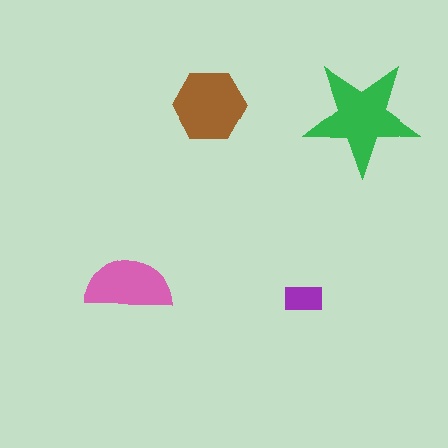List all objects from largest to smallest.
The green star, the brown hexagon, the pink semicircle, the purple rectangle.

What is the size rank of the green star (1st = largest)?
1st.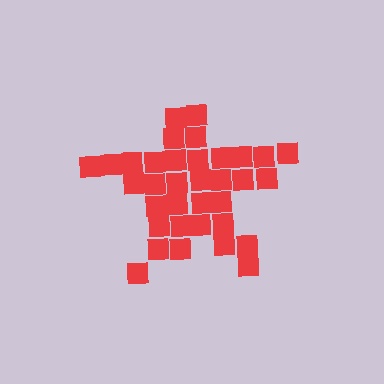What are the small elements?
The small elements are squares.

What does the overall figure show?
The overall figure shows a star.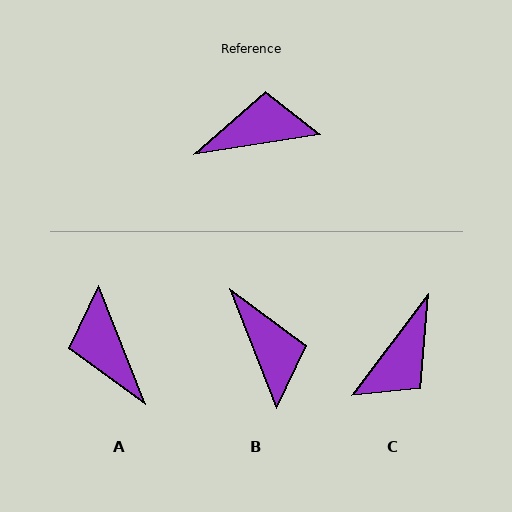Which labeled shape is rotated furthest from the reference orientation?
C, about 136 degrees away.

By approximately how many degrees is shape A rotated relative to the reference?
Approximately 103 degrees counter-clockwise.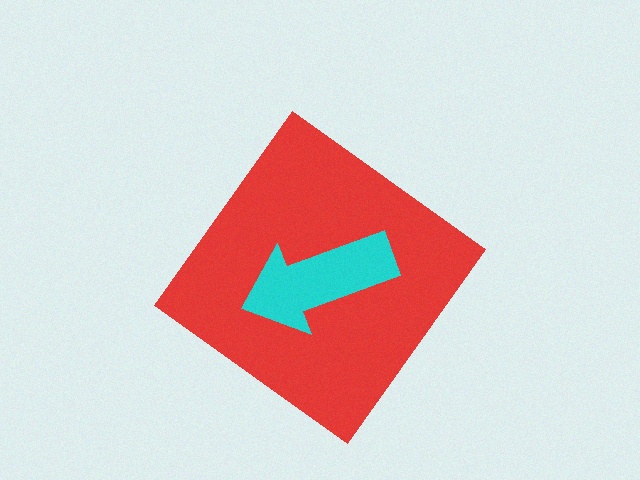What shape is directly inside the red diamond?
The cyan arrow.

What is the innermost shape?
The cyan arrow.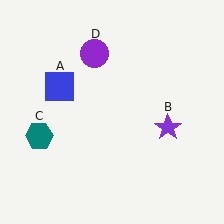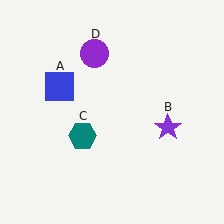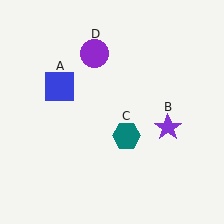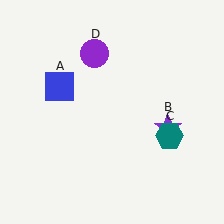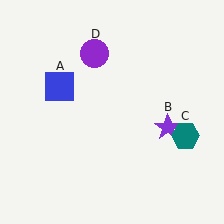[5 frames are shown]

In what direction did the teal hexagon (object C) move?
The teal hexagon (object C) moved right.